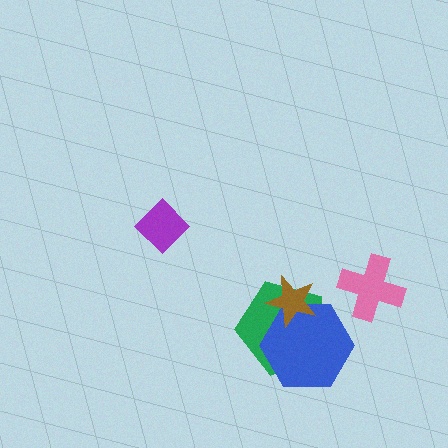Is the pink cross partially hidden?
No, no other shape covers it.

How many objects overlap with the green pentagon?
2 objects overlap with the green pentagon.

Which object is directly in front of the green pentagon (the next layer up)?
The blue hexagon is directly in front of the green pentagon.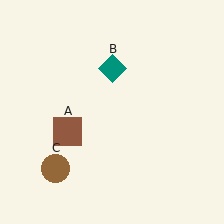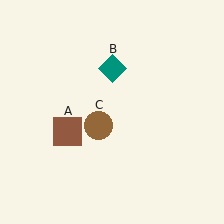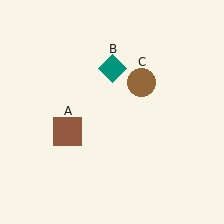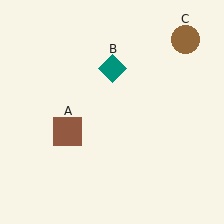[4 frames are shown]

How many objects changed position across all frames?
1 object changed position: brown circle (object C).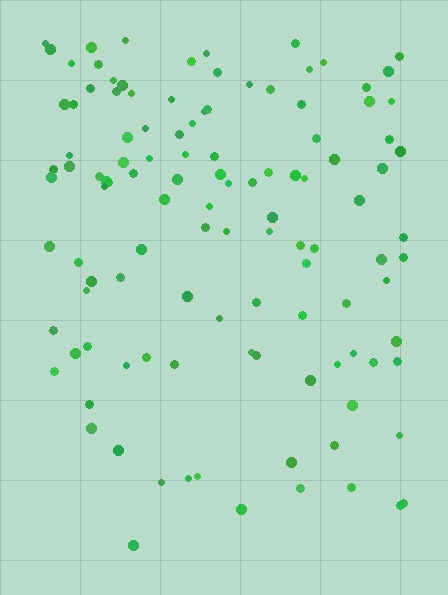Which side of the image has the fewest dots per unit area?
The bottom.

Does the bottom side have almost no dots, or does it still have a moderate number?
Still a moderate number, just noticeably fewer than the top.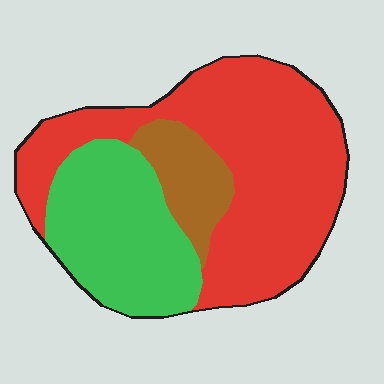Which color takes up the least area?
Brown, at roughly 10%.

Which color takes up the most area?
Red, at roughly 55%.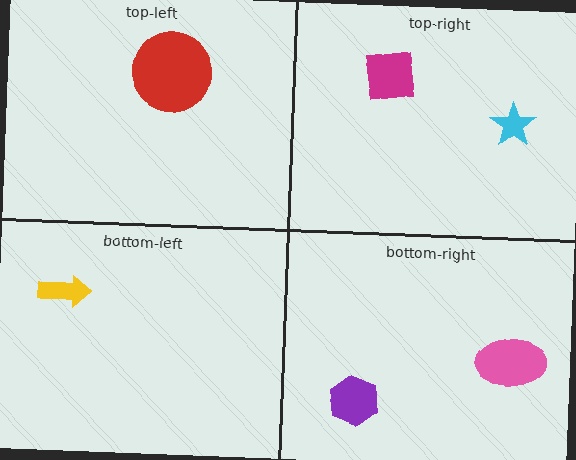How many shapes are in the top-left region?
1.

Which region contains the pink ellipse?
The bottom-right region.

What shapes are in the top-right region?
The magenta square, the cyan star.